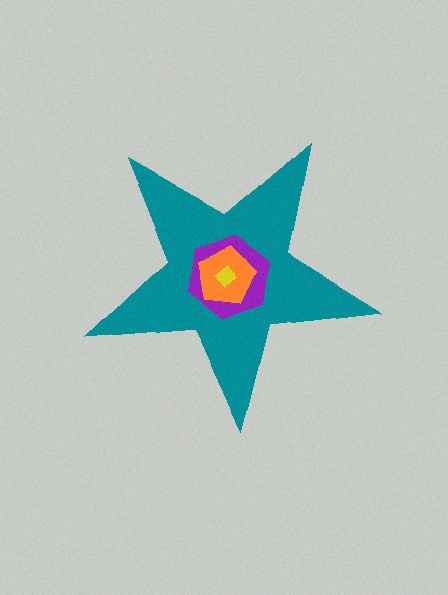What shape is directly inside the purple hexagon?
The orange pentagon.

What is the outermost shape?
The teal star.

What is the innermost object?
The yellow diamond.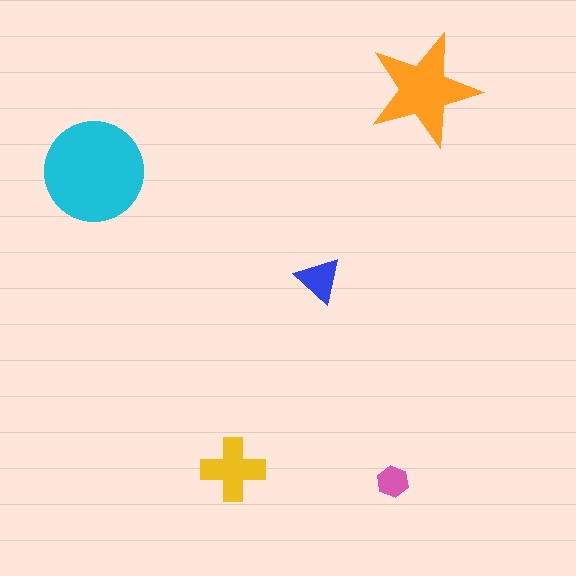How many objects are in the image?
There are 5 objects in the image.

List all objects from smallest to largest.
The pink hexagon, the blue triangle, the yellow cross, the orange star, the cyan circle.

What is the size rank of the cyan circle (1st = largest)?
1st.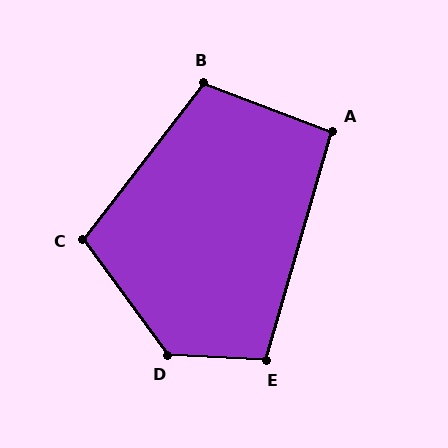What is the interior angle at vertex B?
Approximately 107 degrees (obtuse).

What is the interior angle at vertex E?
Approximately 103 degrees (obtuse).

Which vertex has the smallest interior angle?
A, at approximately 95 degrees.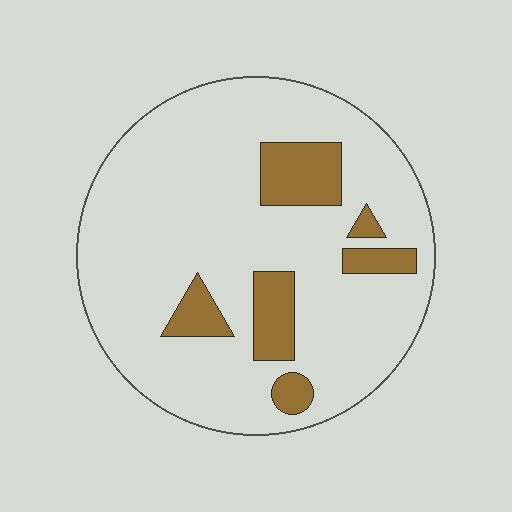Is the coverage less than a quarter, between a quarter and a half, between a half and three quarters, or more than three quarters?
Less than a quarter.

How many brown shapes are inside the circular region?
6.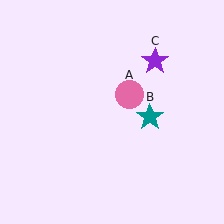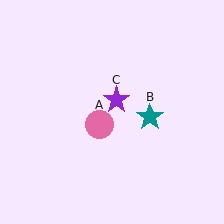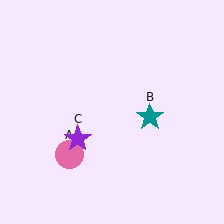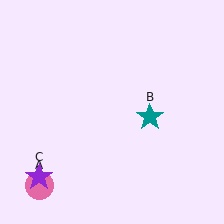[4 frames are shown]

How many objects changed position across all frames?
2 objects changed position: pink circle (object A), purple star (object C).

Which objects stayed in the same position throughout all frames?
Teal star (object B) remained stationary.